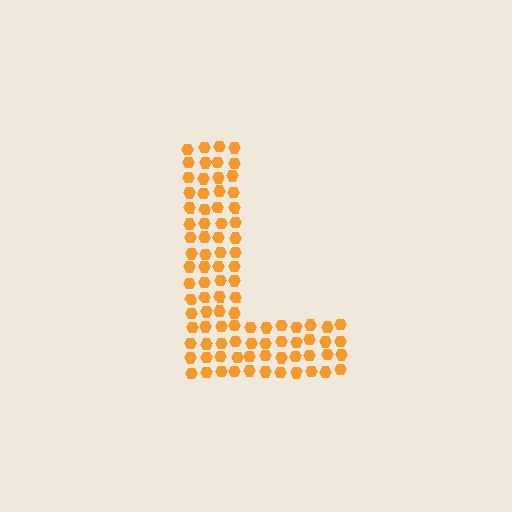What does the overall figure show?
The overall figure shows the letter L.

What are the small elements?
The small elements are hexagons.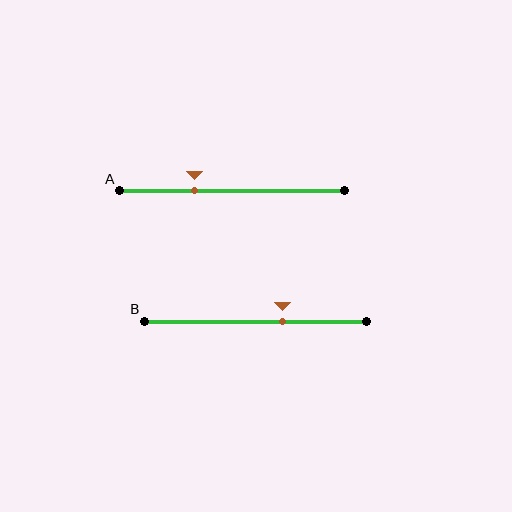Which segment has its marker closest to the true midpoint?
Segment B has its marker closest to the true midpoint.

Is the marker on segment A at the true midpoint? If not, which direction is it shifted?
No, the marker on segment A is shifted to the left by about 16% of the segment length.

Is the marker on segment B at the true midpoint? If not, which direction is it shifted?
No, the marker on segment B is shifted to the right by about 12% of the segment length.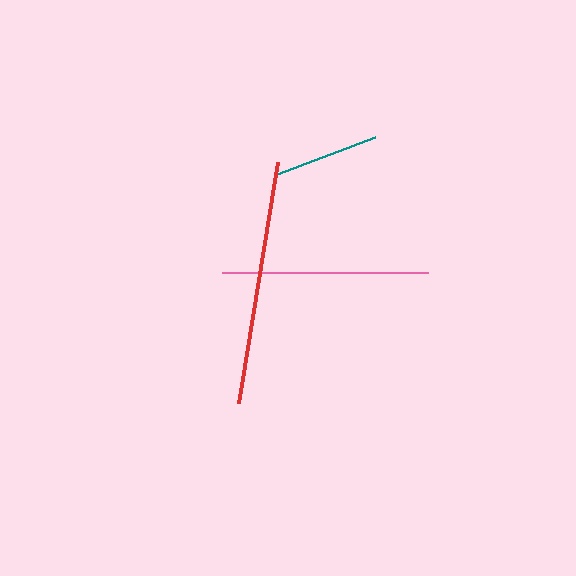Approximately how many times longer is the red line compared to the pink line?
The red line is approximately 1.2 times the length of the pink line.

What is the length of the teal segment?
The teal segment is approximately 105 pixels long.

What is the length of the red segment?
The red segment is approximately 244 pixels long.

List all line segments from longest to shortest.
From longest to shortest: red, pink, teal.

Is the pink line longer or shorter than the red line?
The red line is longer than the pink line.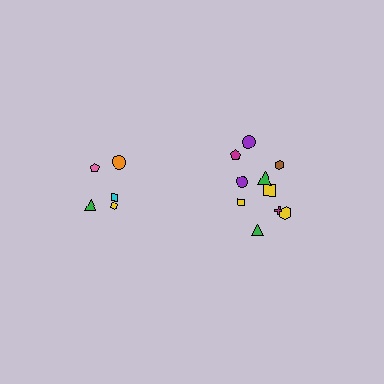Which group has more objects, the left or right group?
The right group.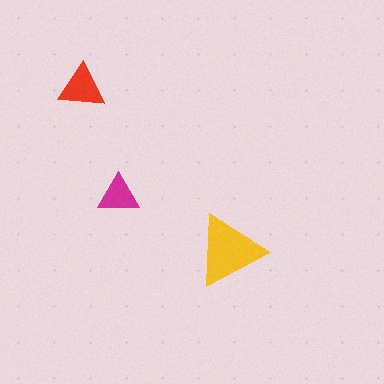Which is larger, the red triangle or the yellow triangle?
The yellow one.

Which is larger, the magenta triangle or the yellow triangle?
The yellow one.